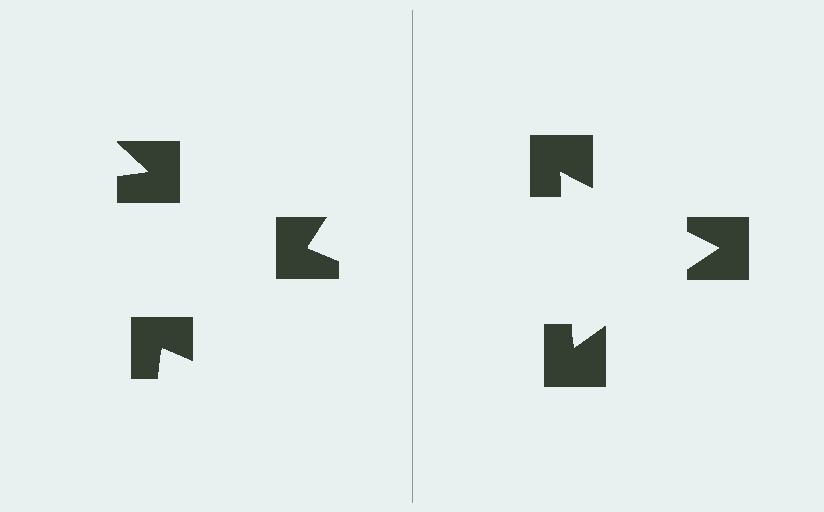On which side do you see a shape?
An illusory triangle appears on the right side. On the left side the wedge cuts are rotated, so no coherent shape forms.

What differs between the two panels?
The notched squares are positioned identically on both sides; only the wedge orientations differ. On the right they align to a triangle; on the left they are misaligned.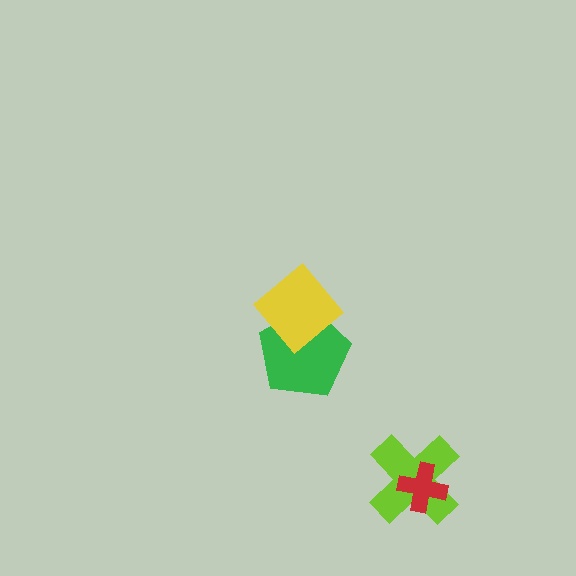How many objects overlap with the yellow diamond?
1 object overlaps with the yellow diamond.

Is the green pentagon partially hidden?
Yes, it is partially covered by another shape.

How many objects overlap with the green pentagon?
1 object overlaps with the green pentagon.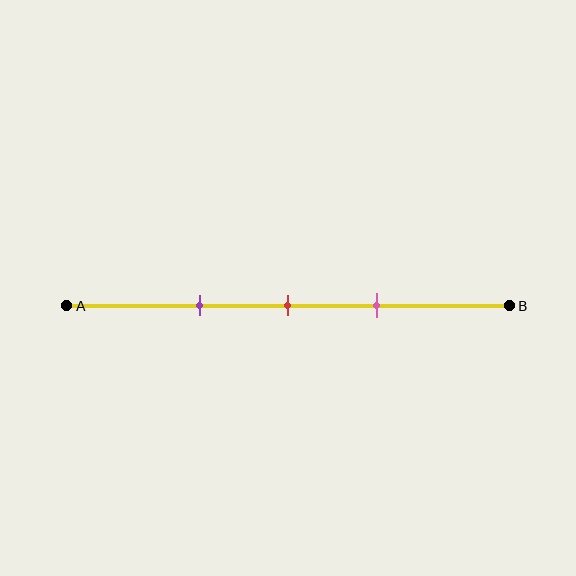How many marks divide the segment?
There are 3 marks dividing the segment.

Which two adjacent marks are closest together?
The red and pink marks are the closest adjacent pair.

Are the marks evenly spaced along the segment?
Yes, the marks are approximately evenly spaced.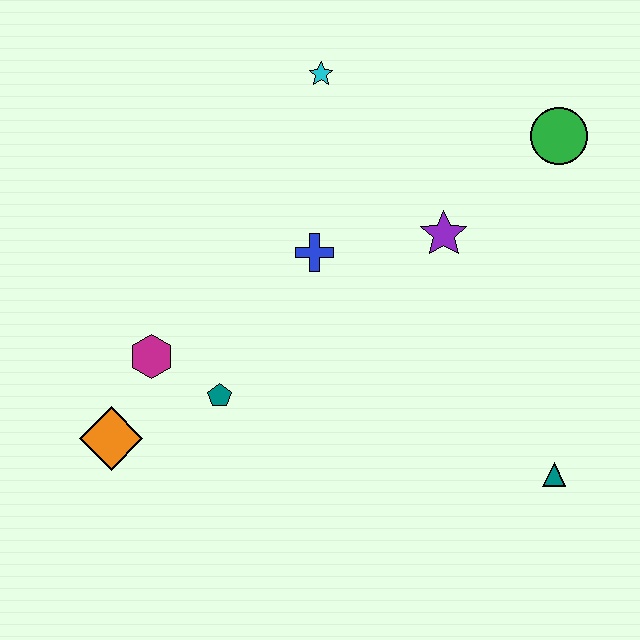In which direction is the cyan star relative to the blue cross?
The cyan star is above the blue cross.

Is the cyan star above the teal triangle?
Yes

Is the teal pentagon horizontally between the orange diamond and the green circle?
Yes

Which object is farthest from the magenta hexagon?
The green circle is farthest from the magenta hexagon.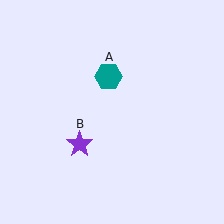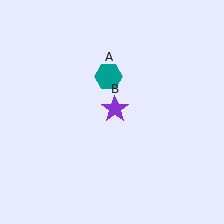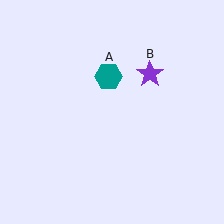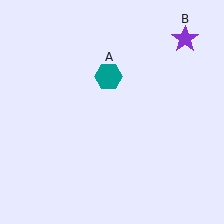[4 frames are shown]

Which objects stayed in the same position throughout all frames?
Teal hexagon (object A) remained stationary.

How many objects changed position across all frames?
1 object changed position: purple star (object B).